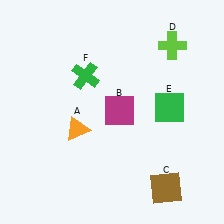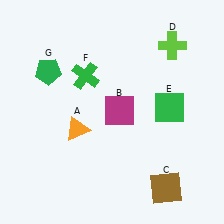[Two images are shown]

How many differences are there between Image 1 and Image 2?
There is 1 difference between the two images.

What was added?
A green pentagon (G) was added in Image 2.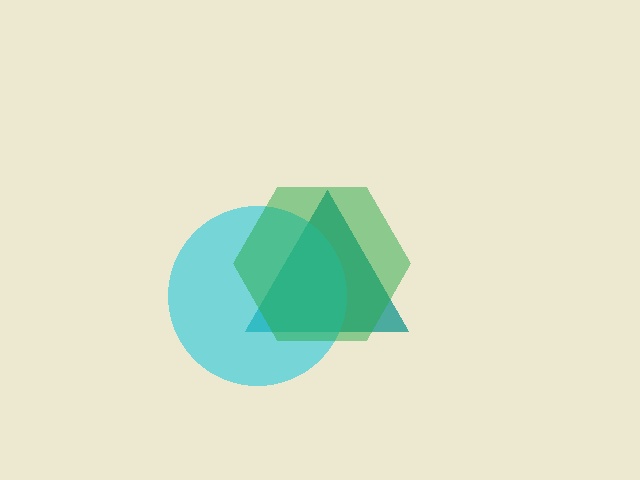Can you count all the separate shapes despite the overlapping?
Yes, there are 3 separate shapes.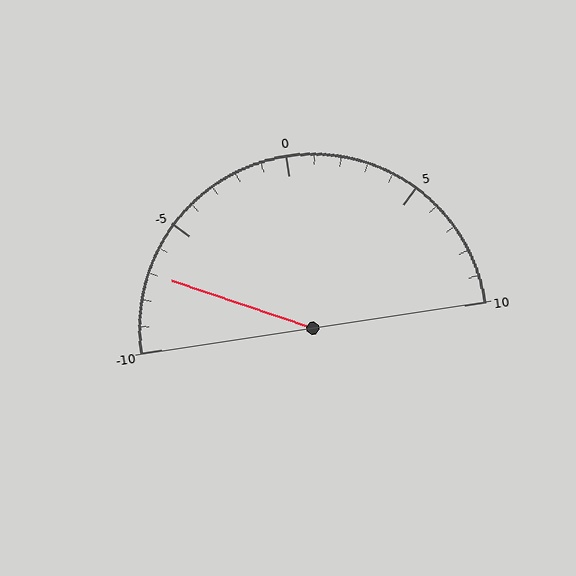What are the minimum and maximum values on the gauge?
The gauge ranges from -10 to 10.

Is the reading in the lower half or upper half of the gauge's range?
The reading is in the lower half of the range (-10 to 10).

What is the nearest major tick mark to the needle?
The nearest major tick mark is -5.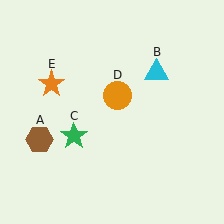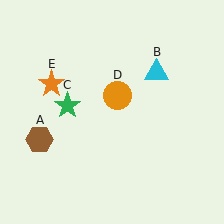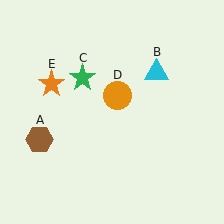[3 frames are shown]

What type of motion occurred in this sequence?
The green star (object C) rotated clockwise around the center of the scene.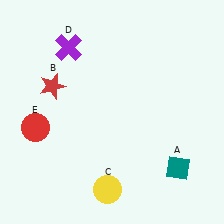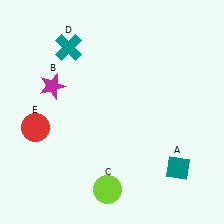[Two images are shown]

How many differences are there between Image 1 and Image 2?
There are 3 differences between the two images.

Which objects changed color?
B changed from red to magenta. C changed from yellow to lime. D changed from purple to teal.